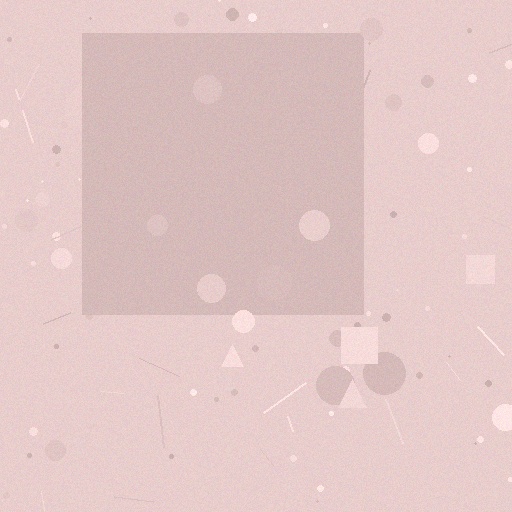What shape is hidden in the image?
A square is hidden in the image.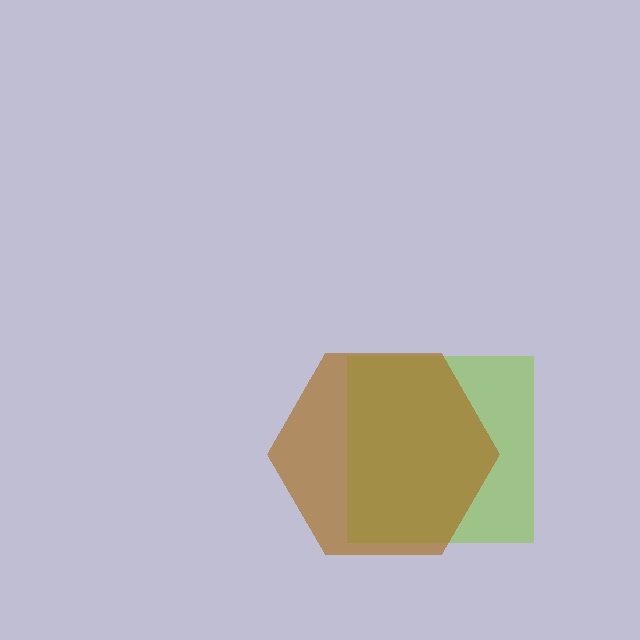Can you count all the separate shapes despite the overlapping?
Yes, there are 2 separate shapes.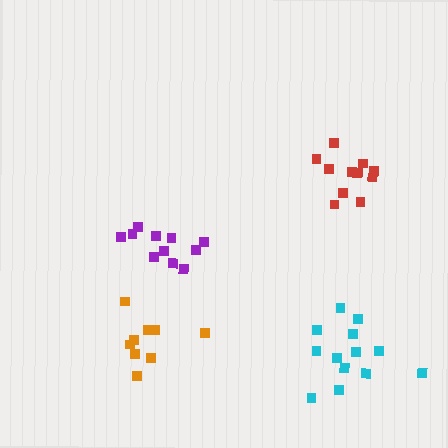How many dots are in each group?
Group 1: 11 dots, Group 2: 13 dots, Group 3: 11 dots, Group 4: 9 dots (44 total).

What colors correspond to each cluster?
The clusters are colored: purple, cyan, red, orange.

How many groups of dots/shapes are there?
There are 4 groups.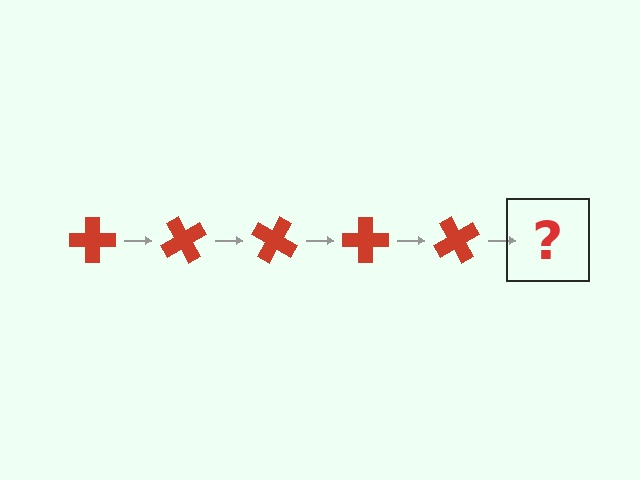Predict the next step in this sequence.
The next step is a red cross rotated 300 degrees.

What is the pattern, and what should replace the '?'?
The pattern is that the cross rotates 60 degrees each step. The '?' should be a red cross rotated 300 degrees.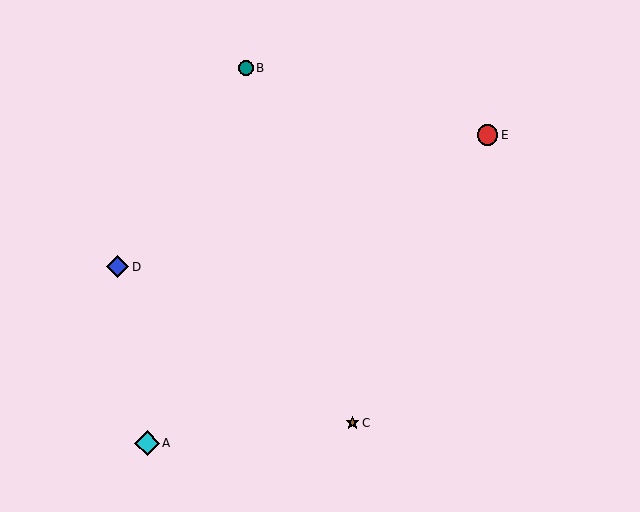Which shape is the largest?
The cyan diamond (labeled A) is the largest.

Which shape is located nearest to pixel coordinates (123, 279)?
The blue diamond (labeled D) at (118, 267) is nearest to that location.